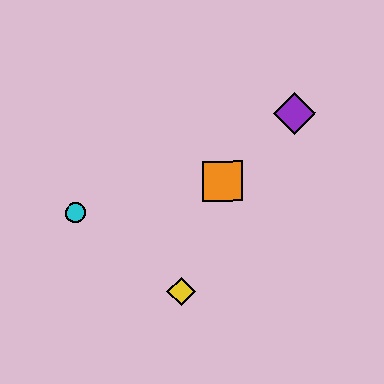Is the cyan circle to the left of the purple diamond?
Yes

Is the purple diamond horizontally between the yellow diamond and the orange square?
No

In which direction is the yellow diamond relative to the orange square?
The yellow diamond is below the orange square.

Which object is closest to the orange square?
The purple diamond is closest to the orange square.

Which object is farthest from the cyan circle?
The purple diamond is farthest from the cyan circle.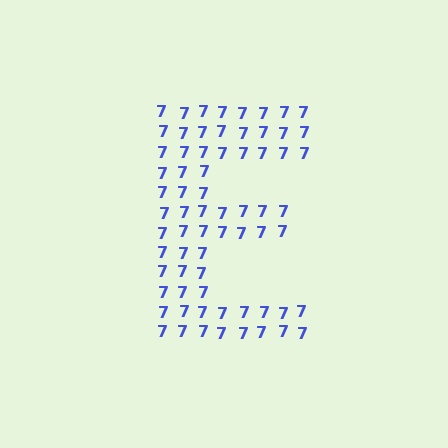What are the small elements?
The small elements are digit 7's.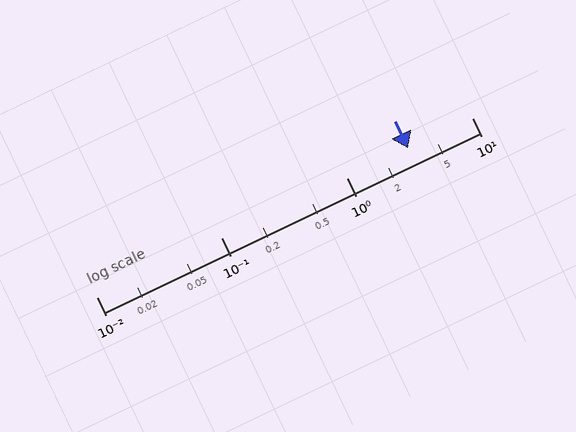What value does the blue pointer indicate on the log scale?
The pointer indicates approximately 3.1.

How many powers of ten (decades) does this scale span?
The scale spans 3 decades, from 0.01 to 10.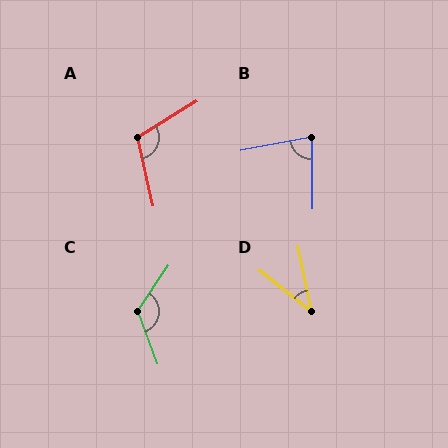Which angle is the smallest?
D, at approximately 41 degrees.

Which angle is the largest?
C, at approximately 125 degrees.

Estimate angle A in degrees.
Approximately 109 degrees.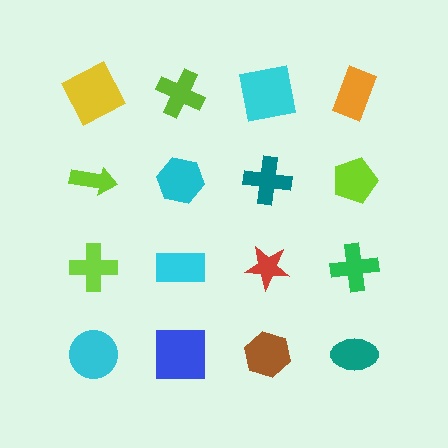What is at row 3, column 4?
A green cross.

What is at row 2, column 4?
A lime pentagon.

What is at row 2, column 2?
A cyan hexagon.